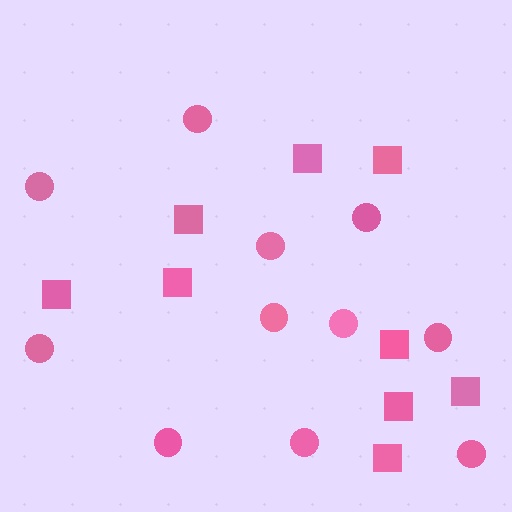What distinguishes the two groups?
There are 2 groups: one group of squares (9) and one group of circles (11).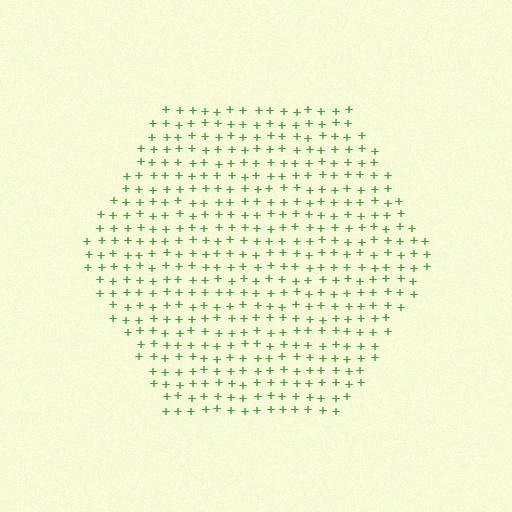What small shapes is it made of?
It is made of small plus signs.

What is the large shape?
The large shape is a hexagon.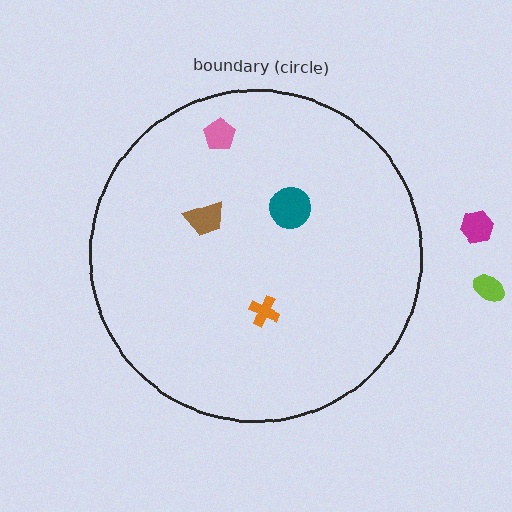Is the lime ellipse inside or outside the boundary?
Outside.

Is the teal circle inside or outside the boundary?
Inside.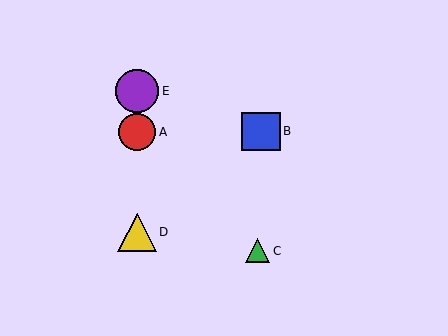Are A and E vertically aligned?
Yes, both are at x≈137.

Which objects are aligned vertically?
Objects A, D, E are aligned vertically.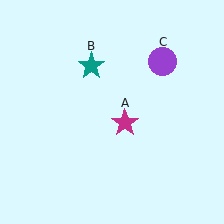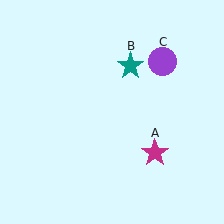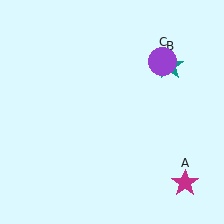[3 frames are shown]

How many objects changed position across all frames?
2 objects changed position: magenta star (object A), teal star (object B).